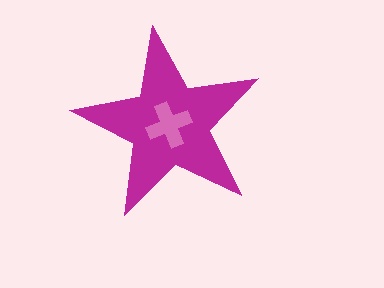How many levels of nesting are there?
2.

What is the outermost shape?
The magenta star.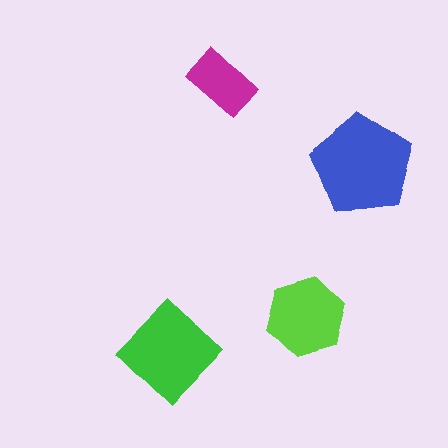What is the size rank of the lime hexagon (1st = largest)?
3rd.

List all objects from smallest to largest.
The magenta rectangle, the lime hexagon, the green diamond, the blue pentagon.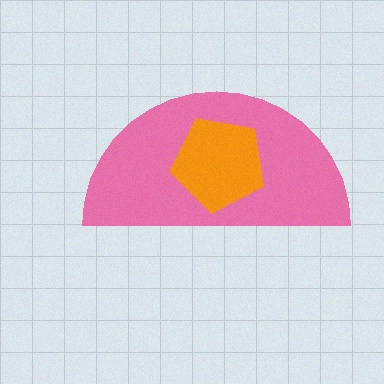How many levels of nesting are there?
2.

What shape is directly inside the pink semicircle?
The orange pentagon.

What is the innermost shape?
The orange pentagon.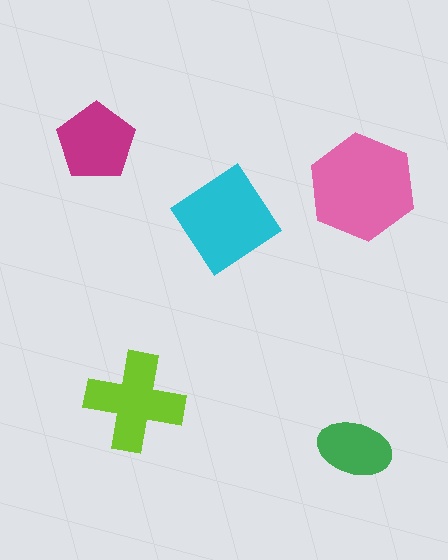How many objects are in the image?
There are 5 objects in the image.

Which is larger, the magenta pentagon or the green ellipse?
The magenta pentagon.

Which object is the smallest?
The green ellipse.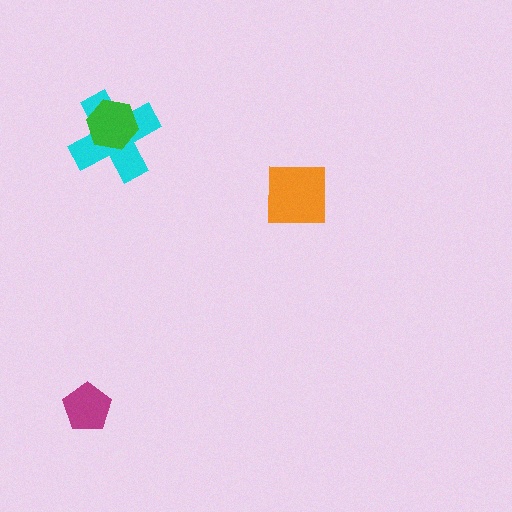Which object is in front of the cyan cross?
The green hexagon is in front of the cyan cross.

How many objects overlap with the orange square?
0 objects overlap with the orange square.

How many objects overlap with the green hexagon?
1 object overlaps with the green hexagon.